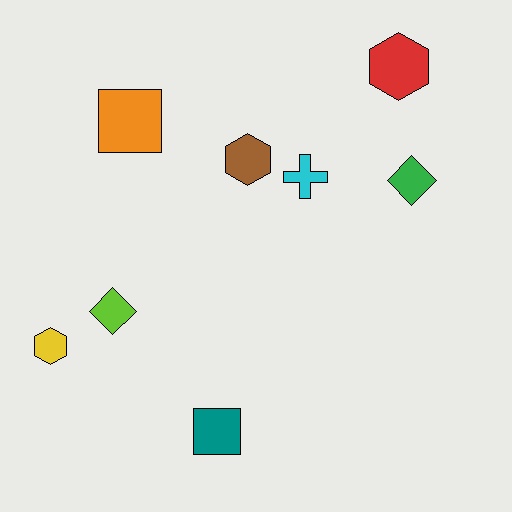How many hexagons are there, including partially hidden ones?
There are 3 hexagons.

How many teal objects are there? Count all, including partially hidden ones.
There is 1 teal object.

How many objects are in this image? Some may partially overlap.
There are 8 objects.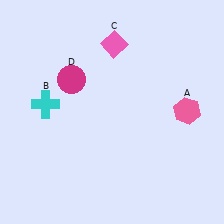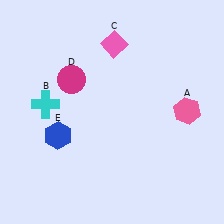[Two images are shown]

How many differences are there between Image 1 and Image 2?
There is 1 difference between the two images.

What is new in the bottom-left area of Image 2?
A blue hexagon (E) was added in the bottom-left area of Image 2.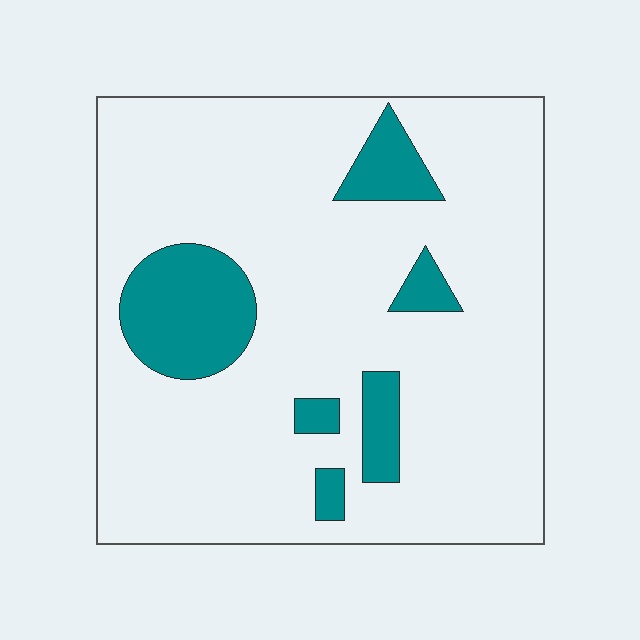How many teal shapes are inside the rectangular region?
6.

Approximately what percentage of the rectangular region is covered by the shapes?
Approximately 15%.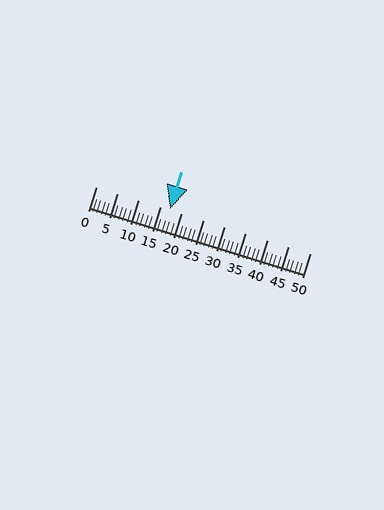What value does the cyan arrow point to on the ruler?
The cyan arrow points to approximately 17.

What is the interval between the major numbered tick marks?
The major tick marks are spaced 5 units apart.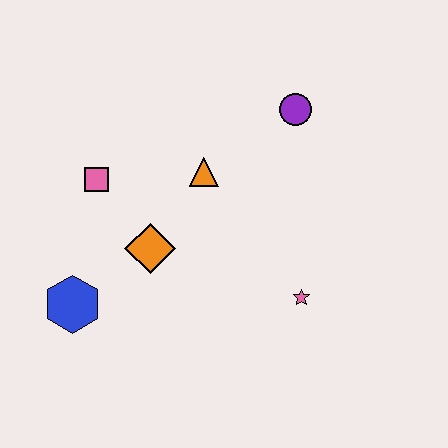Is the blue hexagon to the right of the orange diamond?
No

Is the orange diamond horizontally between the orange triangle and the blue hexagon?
Yes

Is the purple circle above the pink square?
Yes